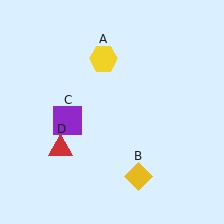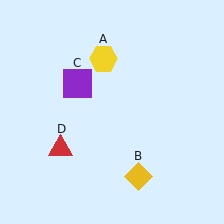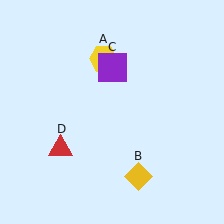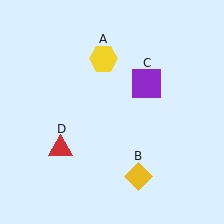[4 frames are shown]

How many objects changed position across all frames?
1 object changed position: purple square (object C).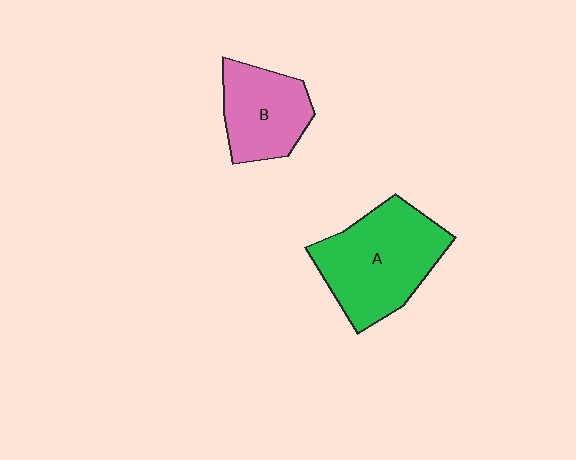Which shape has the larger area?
Shape A (green).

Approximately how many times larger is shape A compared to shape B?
Approximately 1.5 times.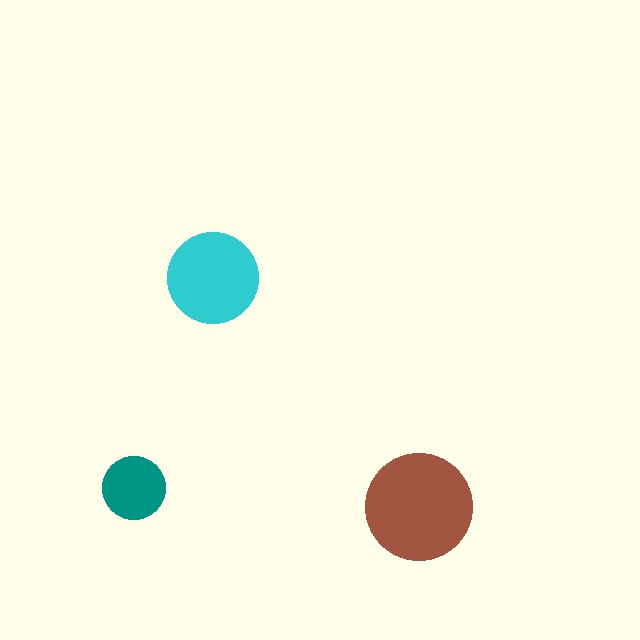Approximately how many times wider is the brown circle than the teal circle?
About 1.5 times wider.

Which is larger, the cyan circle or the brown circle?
The brown one.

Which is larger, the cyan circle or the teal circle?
The cyan one.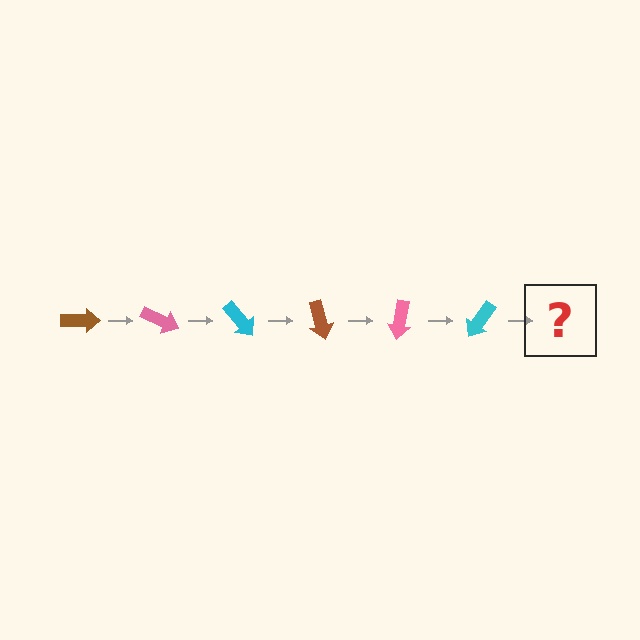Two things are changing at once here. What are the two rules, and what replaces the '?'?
The two rules are that it rotates 25 degrees each step and the color cycles through brown, pink, and cyan. The '?' should be a brown arrow, rotated 150 degrees from the start.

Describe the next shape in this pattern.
It should be a brown arrow, rotated 150 degrees from the start.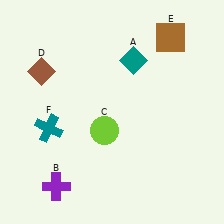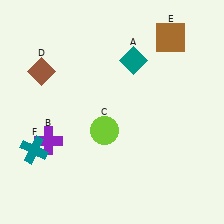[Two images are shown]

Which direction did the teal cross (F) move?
The teal cross (F) moved down.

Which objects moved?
The objects that moved are: the purple cross (B), the teal cross (F).